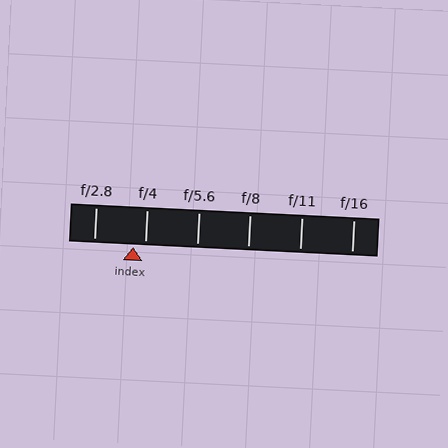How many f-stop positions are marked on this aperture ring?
There are 6 f-stop positions marked.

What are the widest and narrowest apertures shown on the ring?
The widest aperture shown is f/2.8 and the narrowest is f/16.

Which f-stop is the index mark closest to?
The index mark is closest to f/4.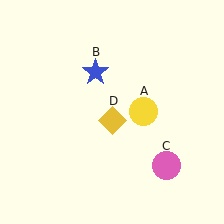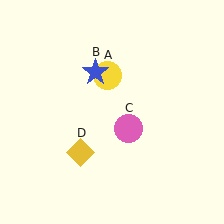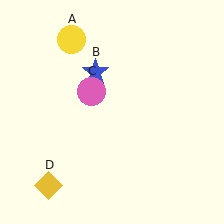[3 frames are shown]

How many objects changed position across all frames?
3 objects changed position: yellow circle (object A), pink circle (object C), yellow diamond (object D).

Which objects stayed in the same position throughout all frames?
Blue star (object B) remained stationary.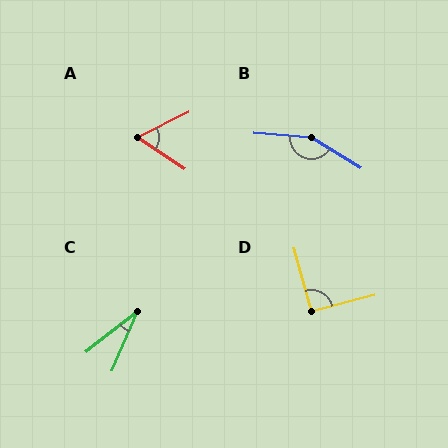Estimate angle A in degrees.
Approximately 60 degrees.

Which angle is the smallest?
C, at approximately 28 degrees.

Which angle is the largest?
B, at approximately 153 degrees.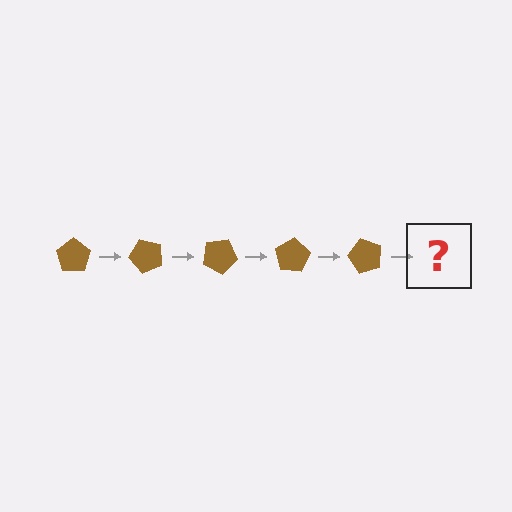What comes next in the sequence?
The next element should be a brown pentagon rotated 250 degrees.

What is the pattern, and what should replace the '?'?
The pattern is that the pentagon rotates 50 degrees each step. The '?' should be a brown pentagon rotated 250 degrees.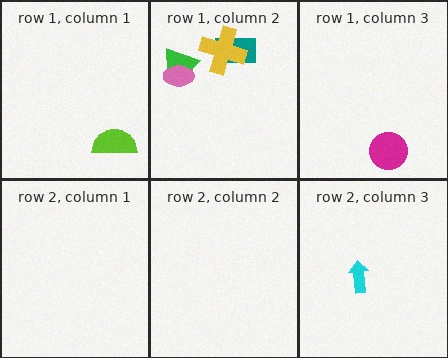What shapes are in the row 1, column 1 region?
The lime semicircle.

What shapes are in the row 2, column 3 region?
The cyan arrow.